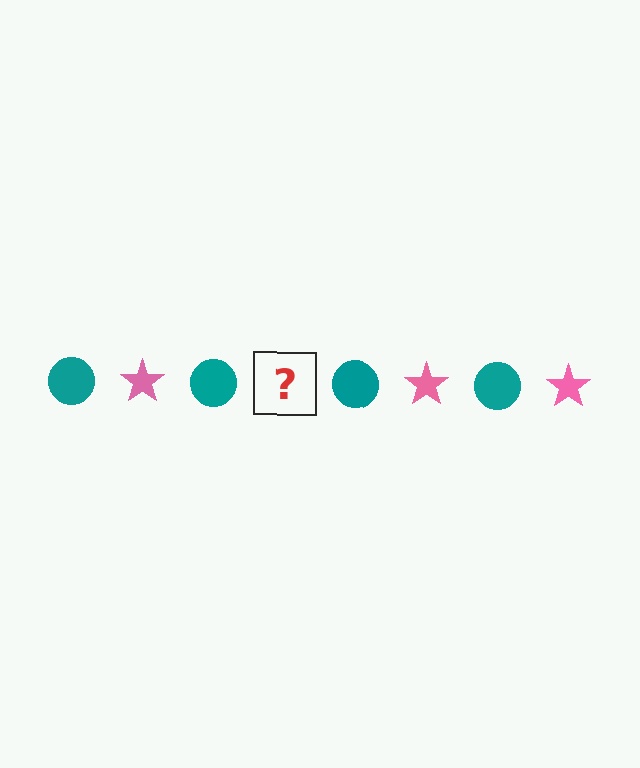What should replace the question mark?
The question mark should be replaced with a pink star.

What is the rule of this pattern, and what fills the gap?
The rule is that the pattern alternates between teal circle and pink star. The gap should be filled with a pink star.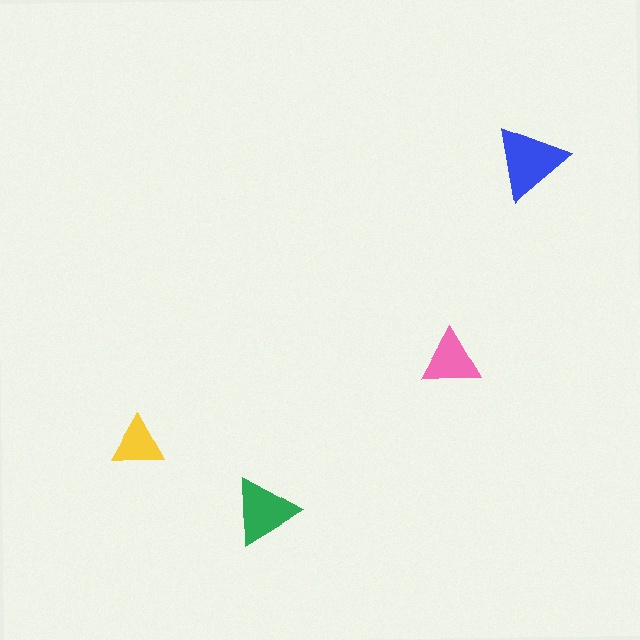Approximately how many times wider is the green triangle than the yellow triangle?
About 1.5 times wider.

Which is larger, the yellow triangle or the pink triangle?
The pink one.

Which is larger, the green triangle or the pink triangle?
The green one.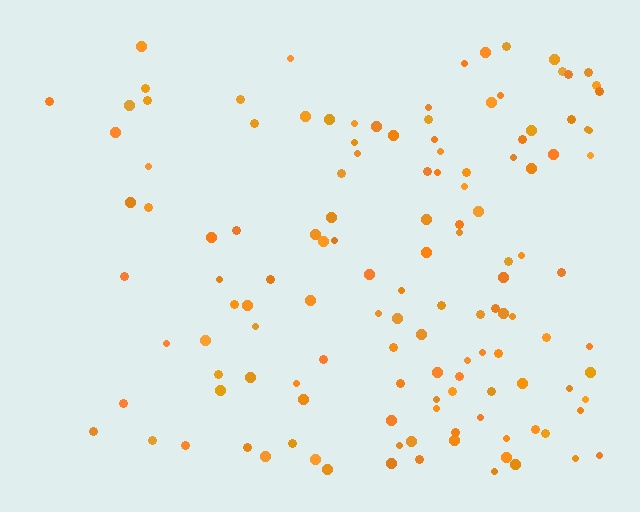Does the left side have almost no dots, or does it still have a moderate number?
Still a moderate number, just noticeably fewer than the right.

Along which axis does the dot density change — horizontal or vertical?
Horizontal.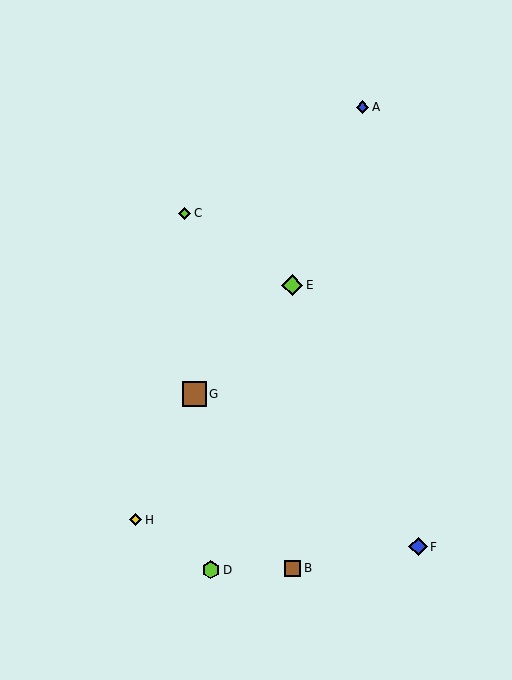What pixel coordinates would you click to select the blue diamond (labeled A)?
Click at (363, 107) to select the blue diamond A.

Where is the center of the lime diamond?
The center of the lime diamond is at (184, 213).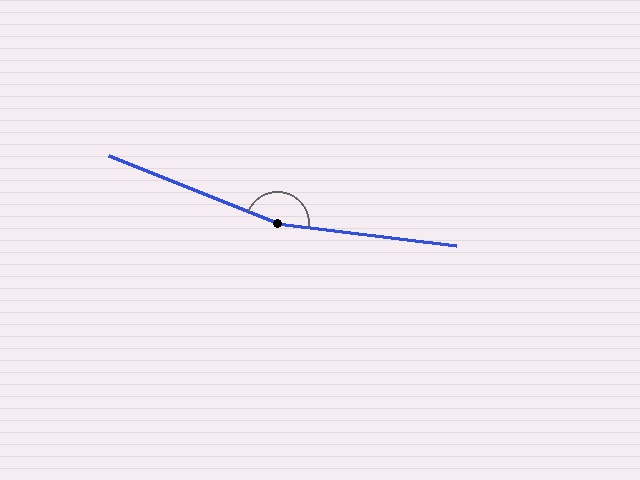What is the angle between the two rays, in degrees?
Approximately 165 degrees.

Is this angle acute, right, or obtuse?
It is obtuse.